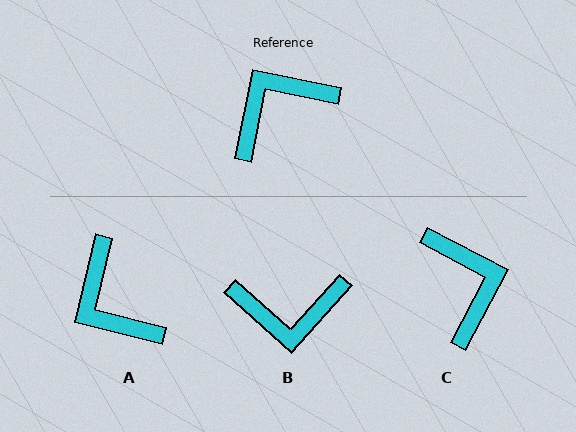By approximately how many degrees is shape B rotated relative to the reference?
Approximately 149 degrees counter-clockwise.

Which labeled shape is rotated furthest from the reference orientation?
B, about 149 degrees away.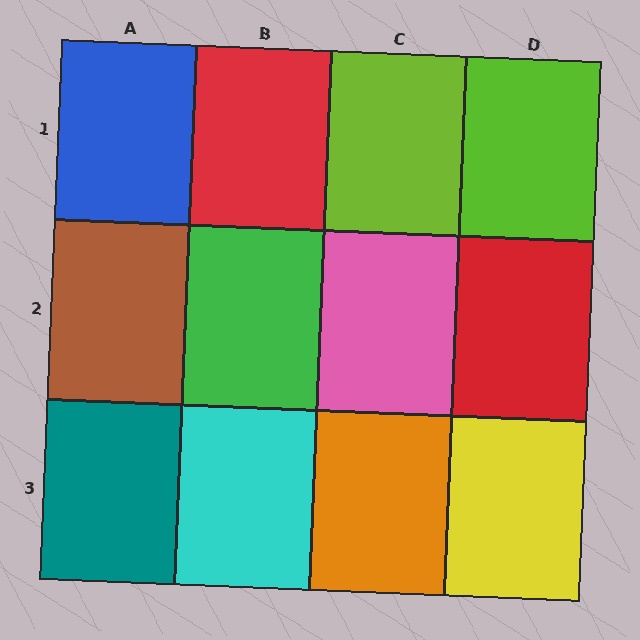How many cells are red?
2 cells are red.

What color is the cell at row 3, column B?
Cyan.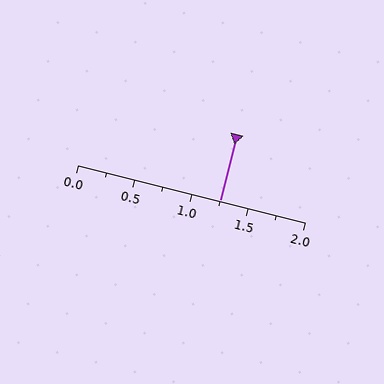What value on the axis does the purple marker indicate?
The marker indicates approximately 1.25.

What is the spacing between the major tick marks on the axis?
The major ticks are spaced 0.5 apart.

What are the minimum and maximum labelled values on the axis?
The axis runs from 0.0 to 2.0.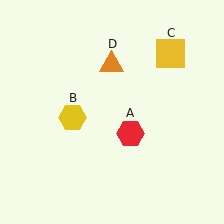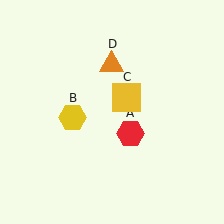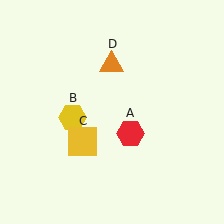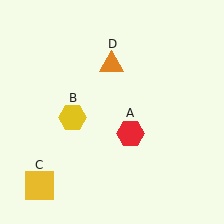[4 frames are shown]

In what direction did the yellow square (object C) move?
The yellow square (object C) moved down and to the left.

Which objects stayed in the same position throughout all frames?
Red hexagon (object A) and yellow hexagon (object B) and orange triangle (object D) remained stationary.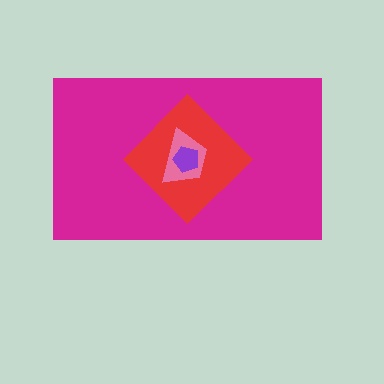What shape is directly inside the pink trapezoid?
The purple pentagon.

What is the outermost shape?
The magenta rectangle.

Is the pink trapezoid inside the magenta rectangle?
Yes.